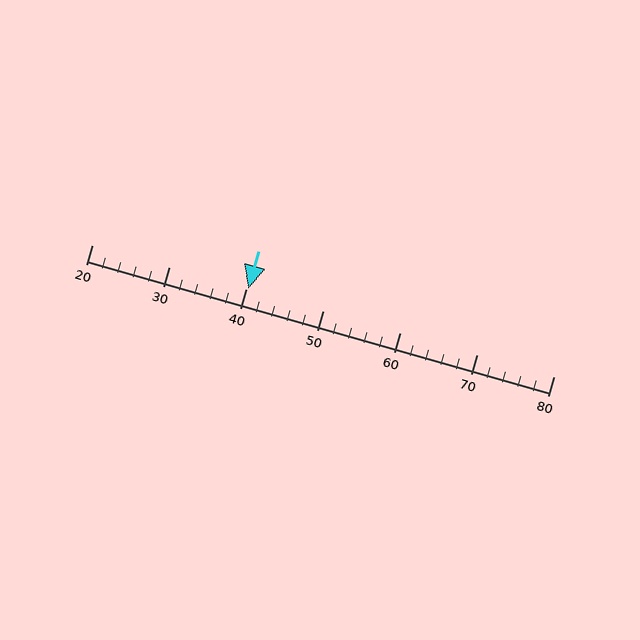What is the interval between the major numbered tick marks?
The major tick marks are spaced 10 units apart.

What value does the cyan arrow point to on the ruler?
The cyan arrow points to approximately 40.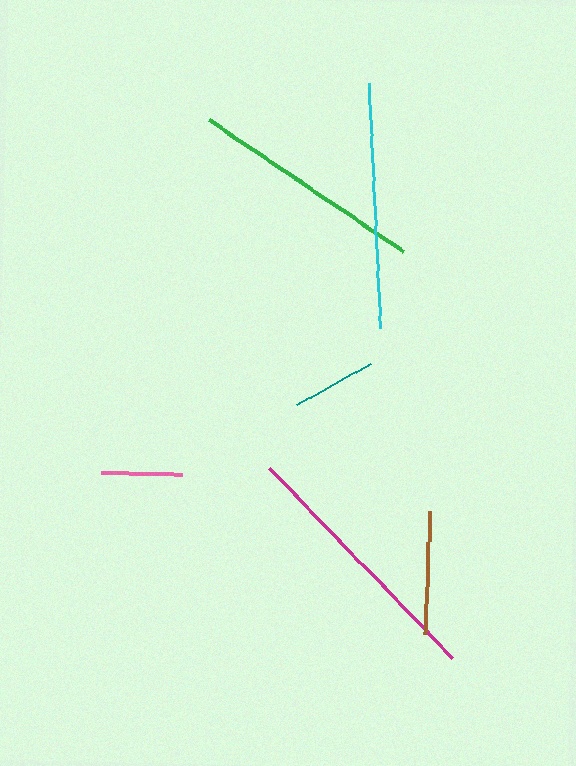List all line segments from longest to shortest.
From longest to shortest: magenta, cyan, green, brown, teal, pink.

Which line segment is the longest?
The magenta line is the longest at approximately 264 pixels.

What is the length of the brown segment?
The brown segment is approximately 124 pixels long.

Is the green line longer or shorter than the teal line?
The green line is longer than the teal line.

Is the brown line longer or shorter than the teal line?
The brown line is longer than the teal line.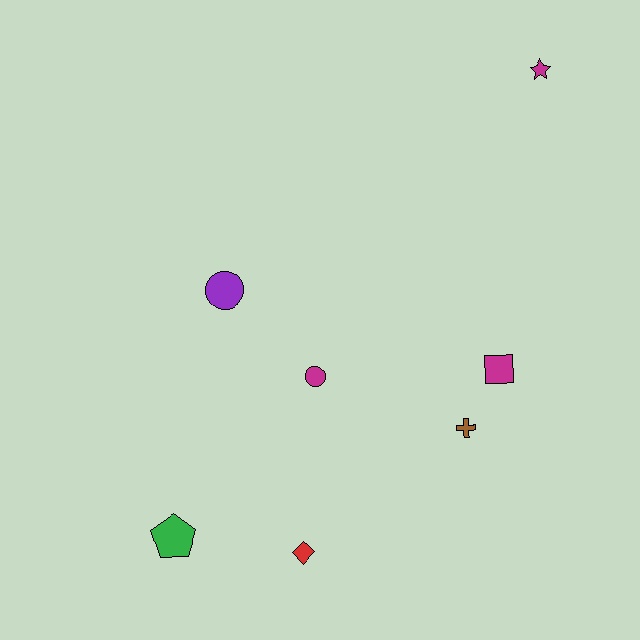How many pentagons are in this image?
There is 1 pentagon.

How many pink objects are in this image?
There are no pink objects.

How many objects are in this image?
There are 7 objects.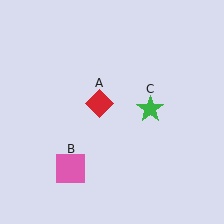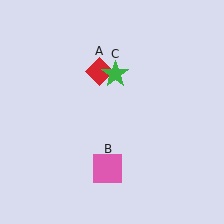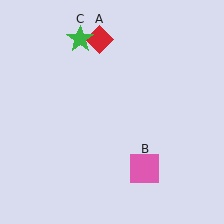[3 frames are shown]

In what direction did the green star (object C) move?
The green star (object C) moved up and to the left.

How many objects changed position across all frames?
3 objects changed position: red diamond (object A), pink square (object B), green star (object C).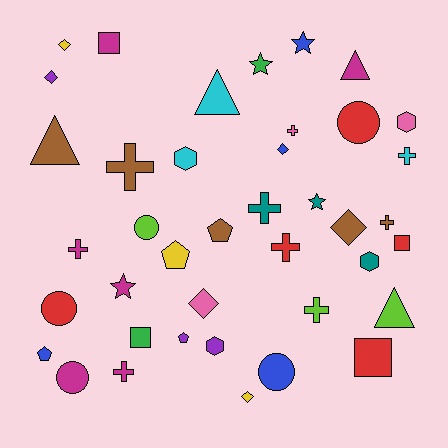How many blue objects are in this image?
There are 4 blue objects.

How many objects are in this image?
There are 40 objects.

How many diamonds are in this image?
There are 6 diamonds.